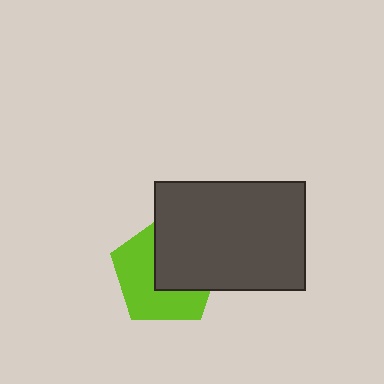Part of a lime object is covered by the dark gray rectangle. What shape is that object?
It is a pentagon.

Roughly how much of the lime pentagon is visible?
About half of it is visible (roughly 52%).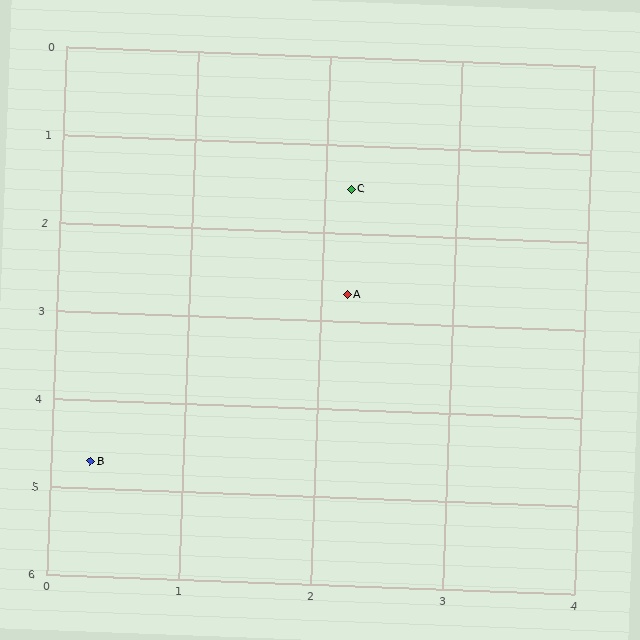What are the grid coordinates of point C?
Point C is at approximately (2.2, 1.5).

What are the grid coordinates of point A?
Point A is at approximately (2.2, 2.7).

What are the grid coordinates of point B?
Point B is at approximately (0.3, 4.7).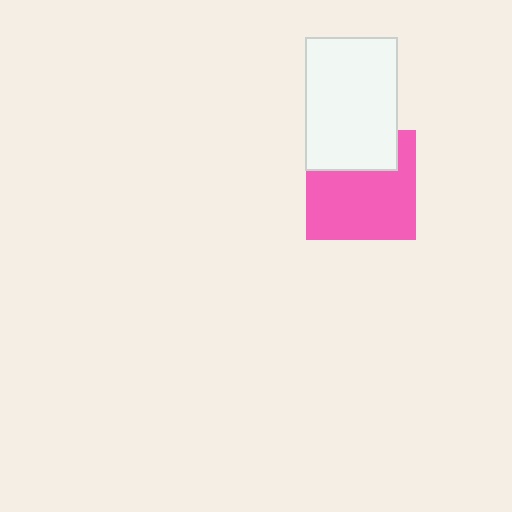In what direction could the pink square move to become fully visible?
The pink square could move down. That would shift it out from behind the white rectangle entirely.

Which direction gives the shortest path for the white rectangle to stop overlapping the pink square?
Moving up gives the shortest separation.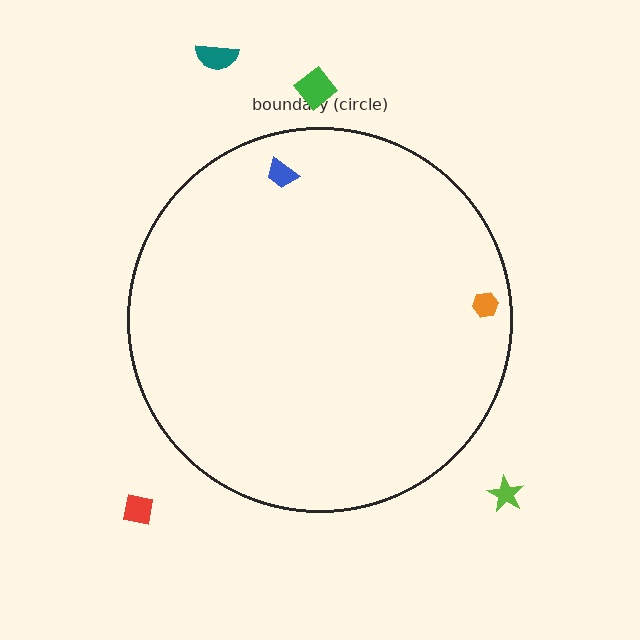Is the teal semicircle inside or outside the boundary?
Outside.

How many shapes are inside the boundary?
2 inside, 4 outside.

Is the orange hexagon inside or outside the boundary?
Inside.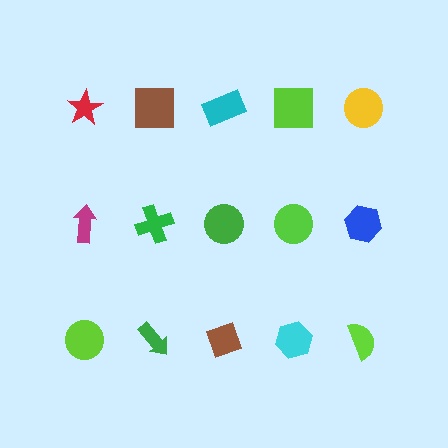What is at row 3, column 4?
A cyan hexagon.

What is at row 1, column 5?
A yellow circle.